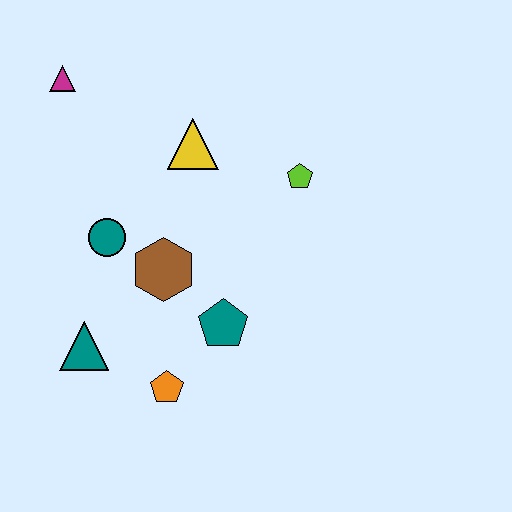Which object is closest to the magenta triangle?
The yellow triangle is closest to the magenta triangle.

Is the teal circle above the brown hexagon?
Yes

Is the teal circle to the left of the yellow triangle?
Yes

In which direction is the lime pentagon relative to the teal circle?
The lime pentagon is to the right of the teal circle.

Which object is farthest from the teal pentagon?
The magenta triangle is farthest from the teal pentagon.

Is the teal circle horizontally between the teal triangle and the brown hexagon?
Yes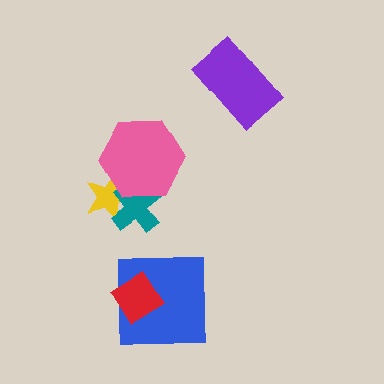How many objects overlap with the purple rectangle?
0 objects overlap with the purple rectangle.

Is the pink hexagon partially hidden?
No, no other shape covers it.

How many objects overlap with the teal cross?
2 objects overlap with the teal cross.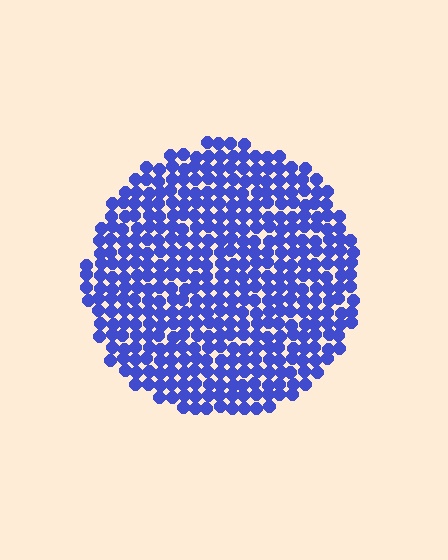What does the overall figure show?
The overall figure shows a circle.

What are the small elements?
The small elements are circles.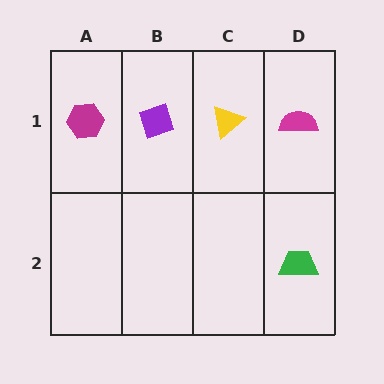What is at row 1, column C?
A yellow triangle.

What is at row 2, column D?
A green trapezoid.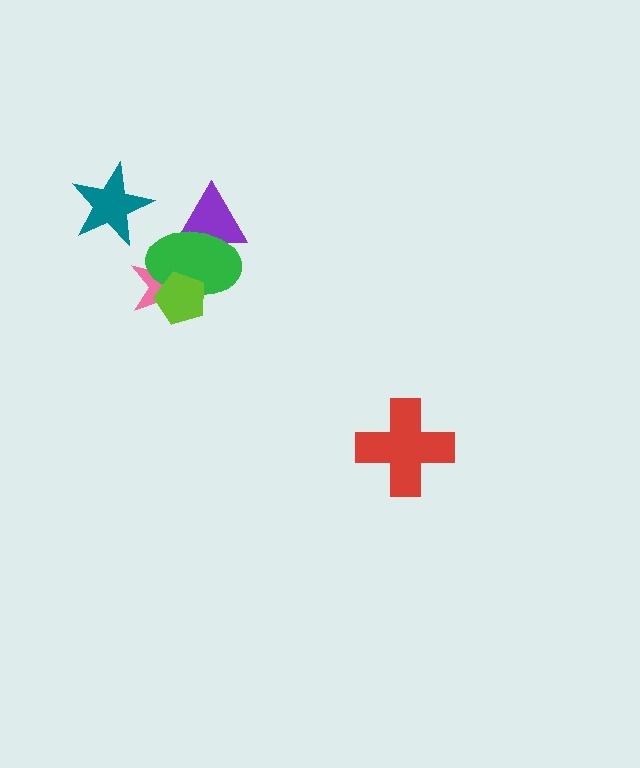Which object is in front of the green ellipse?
The lime pentagon is in front of the green ellipse.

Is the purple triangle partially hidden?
Yes, it is partially covered by another shape.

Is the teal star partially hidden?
No, no other shape covers it.